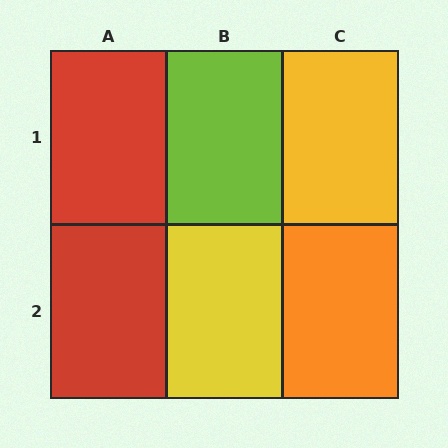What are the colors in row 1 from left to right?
Red, lime, yellow.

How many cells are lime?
1 cell is lime.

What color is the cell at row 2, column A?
Red.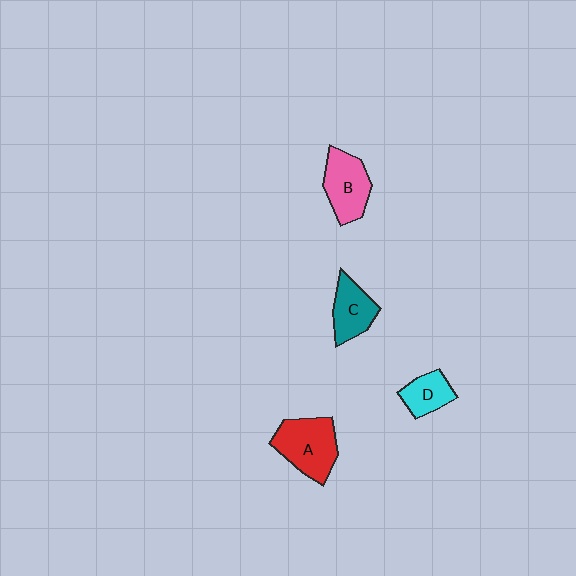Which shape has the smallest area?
Shape D (cyan).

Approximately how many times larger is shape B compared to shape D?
Approximately 1.5 times.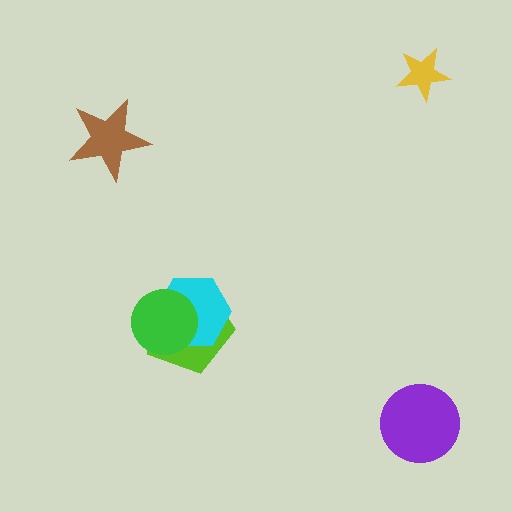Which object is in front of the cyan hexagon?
The green circle is in front of the cyan hexagon.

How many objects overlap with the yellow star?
0 objects overlap with the yellow star.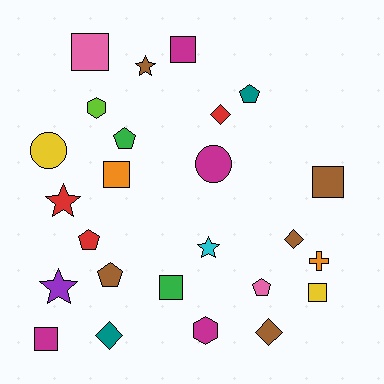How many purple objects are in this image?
There is 1 purple object.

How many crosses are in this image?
There is 1 cross.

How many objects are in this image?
There are 25 objects.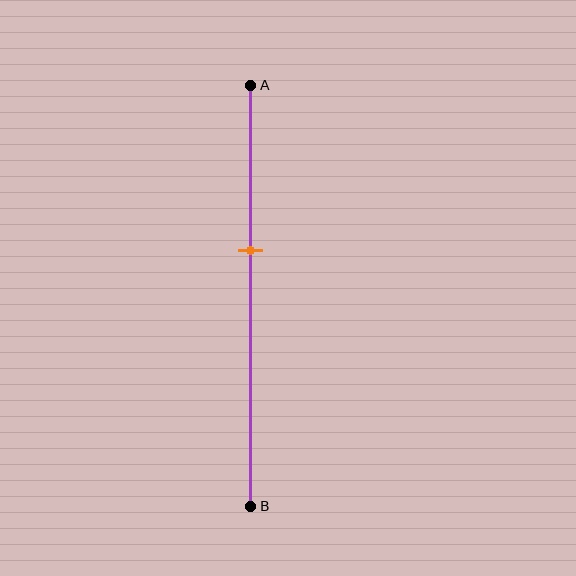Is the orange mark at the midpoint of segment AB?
No, the mark is at about 40% from A, not at the 50% midpoint.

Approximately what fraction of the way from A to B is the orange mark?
The orange mark is approximately 40% of the way from A to B.